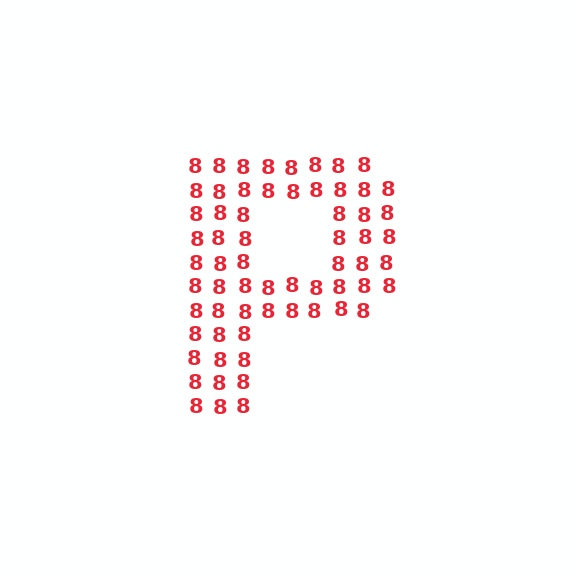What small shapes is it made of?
It is made of small digit 8's.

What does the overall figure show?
The overall figure shows the letter P.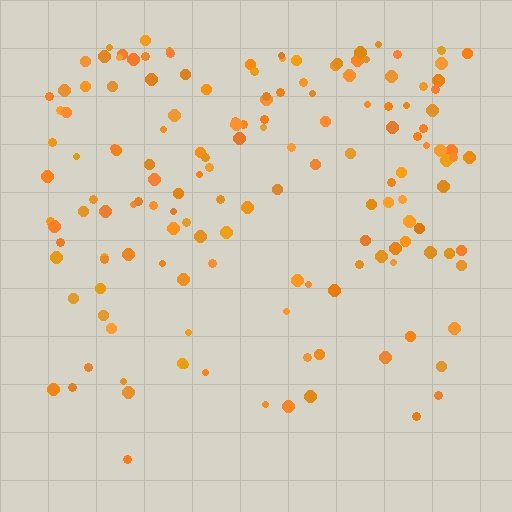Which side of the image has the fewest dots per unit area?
The bottom.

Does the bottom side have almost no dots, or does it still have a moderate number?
Still a moderate number, just noticeably fewer than the top.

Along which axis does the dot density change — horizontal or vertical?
Vertical.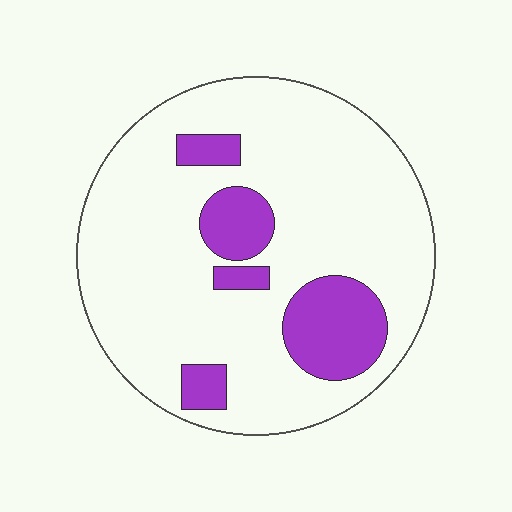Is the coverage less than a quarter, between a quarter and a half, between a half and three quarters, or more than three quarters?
Less than a quarter.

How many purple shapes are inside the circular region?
5.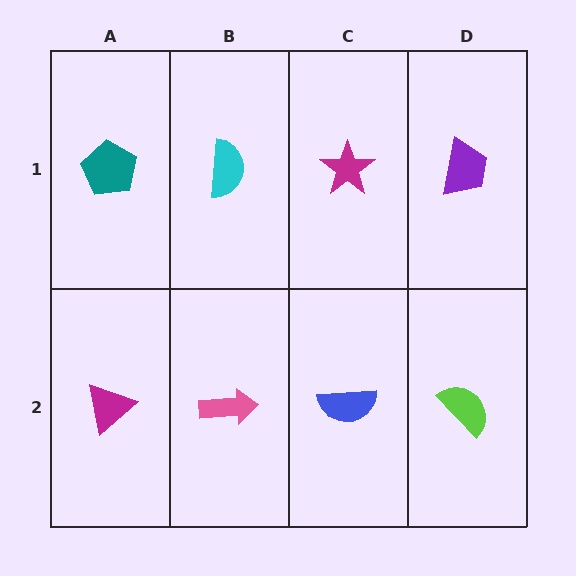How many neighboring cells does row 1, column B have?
3.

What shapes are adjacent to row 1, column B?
A pink arrow (row 2, column B), a teal pentagon (row 1, column A), a magenta star (row 1, column C).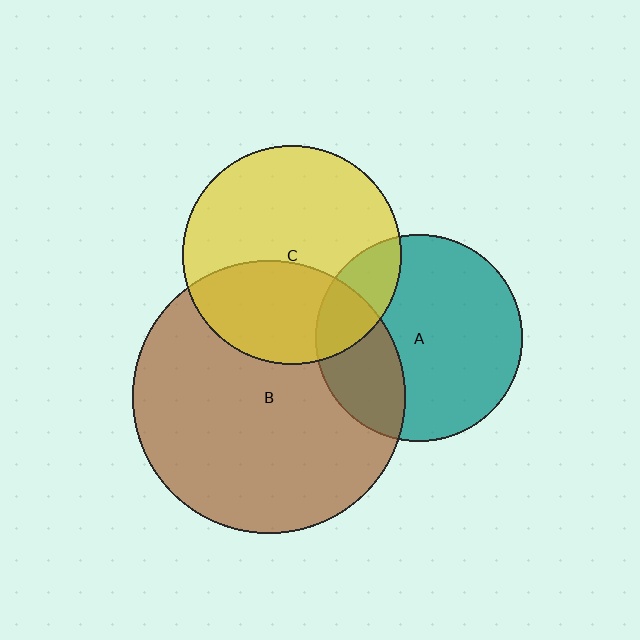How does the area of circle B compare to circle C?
Approximately 1.6 times.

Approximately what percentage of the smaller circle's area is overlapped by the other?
Approximately 35%.